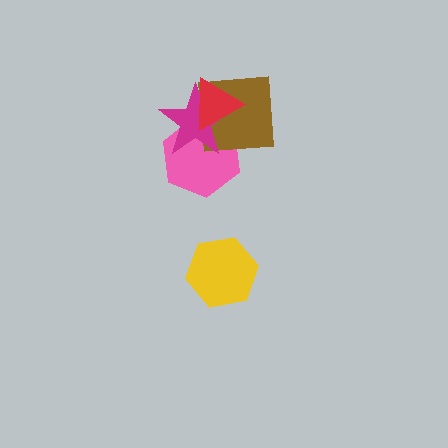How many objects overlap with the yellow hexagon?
0 objects overlap with the yellow hexagon.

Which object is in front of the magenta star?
The red triangle is in front of the magenta star.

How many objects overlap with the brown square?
3 objects overlap with the brown square.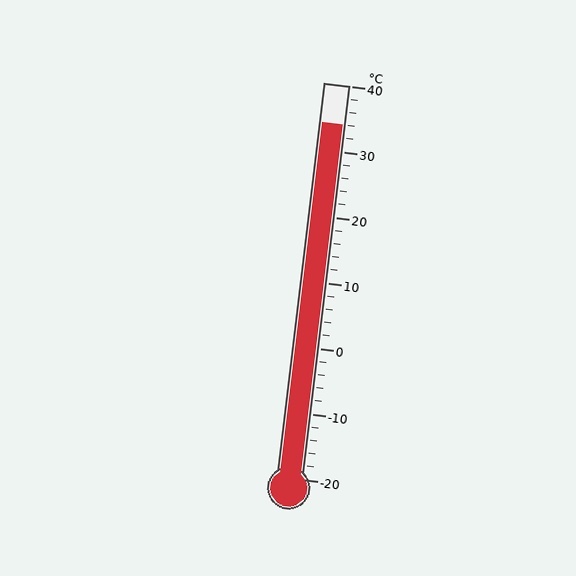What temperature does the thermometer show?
The thermometer shows approximately 34°C.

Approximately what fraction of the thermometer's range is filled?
The thermometer is filled to approximately 90% of its range.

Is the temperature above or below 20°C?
The temperature is above 20°C.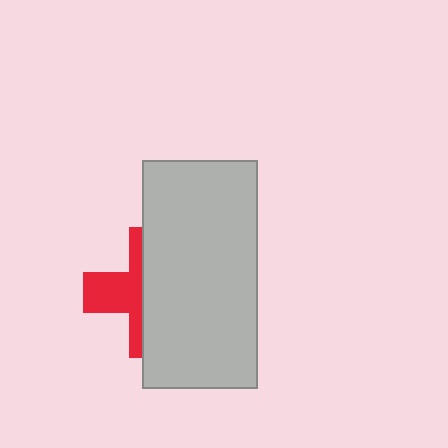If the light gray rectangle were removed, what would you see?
You would see the complete red cross.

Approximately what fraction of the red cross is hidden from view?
Roughly 61% of the red cross is hidden behind the light gray rectangle.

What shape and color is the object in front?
The object in front is a light gray rectangle.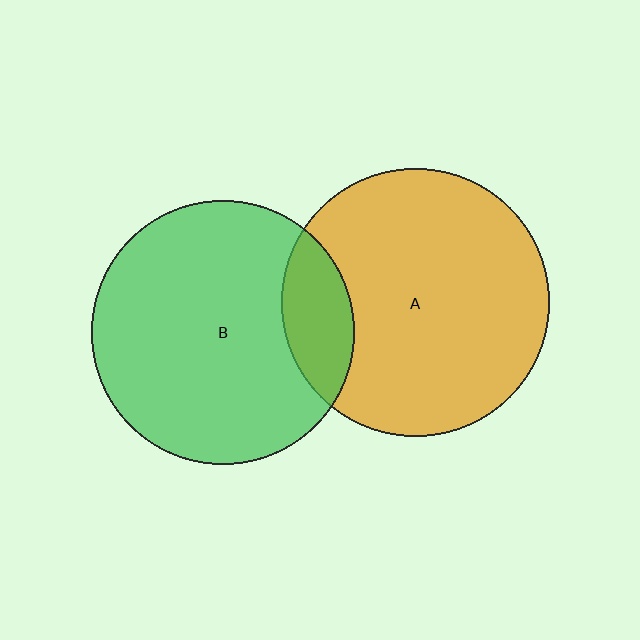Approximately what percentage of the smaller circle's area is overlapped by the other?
Approximately 15%.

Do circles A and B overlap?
Yes.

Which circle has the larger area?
Circle A (orange).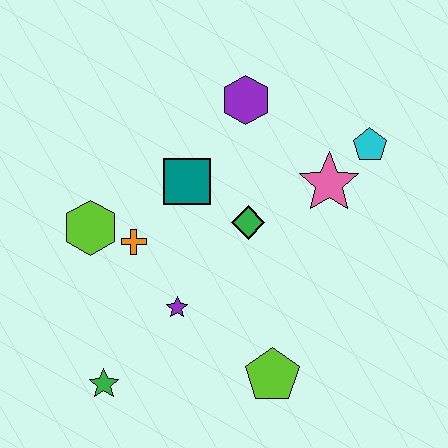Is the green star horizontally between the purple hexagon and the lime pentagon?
No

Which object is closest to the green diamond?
The teal square is closest to the green diamond.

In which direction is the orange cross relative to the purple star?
The orange cross is above the purple star.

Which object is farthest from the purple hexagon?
The green star is farthest from the purple hexagon.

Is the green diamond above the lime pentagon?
Yes